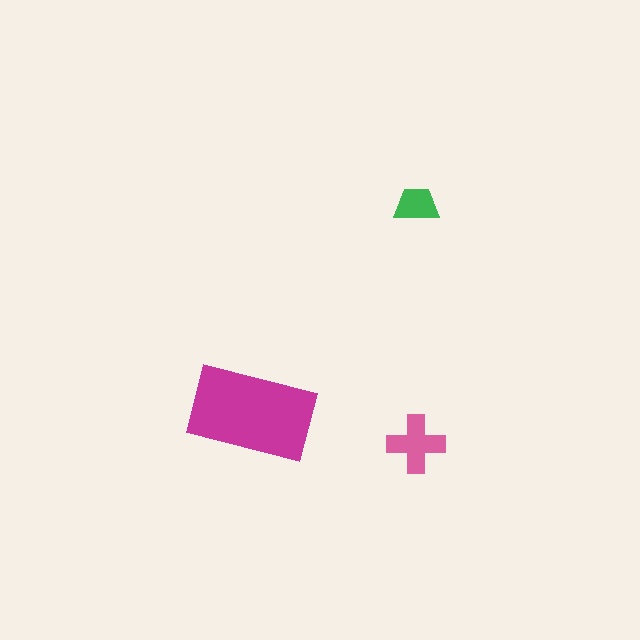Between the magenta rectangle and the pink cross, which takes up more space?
The magenta rectangle.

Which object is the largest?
The magenta rectangle.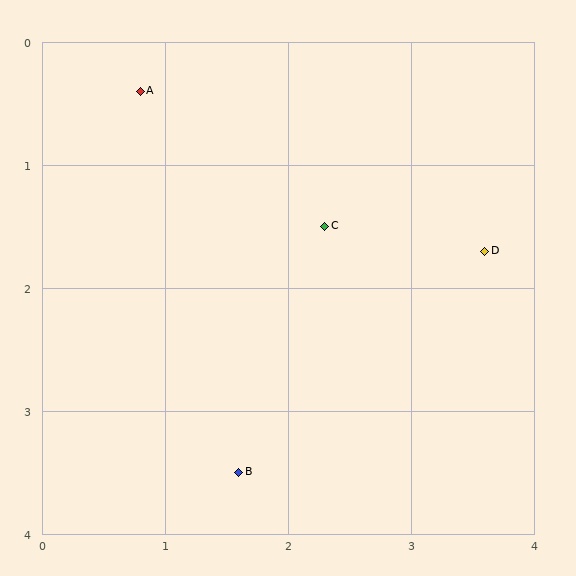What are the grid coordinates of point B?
Point B is at approximately (1.6, 3.5).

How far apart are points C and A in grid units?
Points C and A are about 1.9 grid units apart.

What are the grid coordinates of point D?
Point D is at approximately (3.6, 1.7).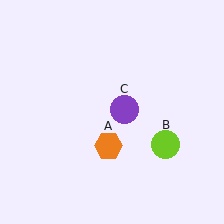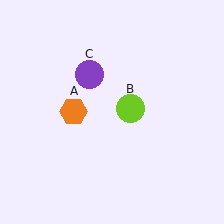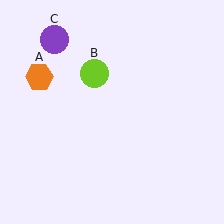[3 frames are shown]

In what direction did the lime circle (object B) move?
The lime circle (object B) moved up and to the left.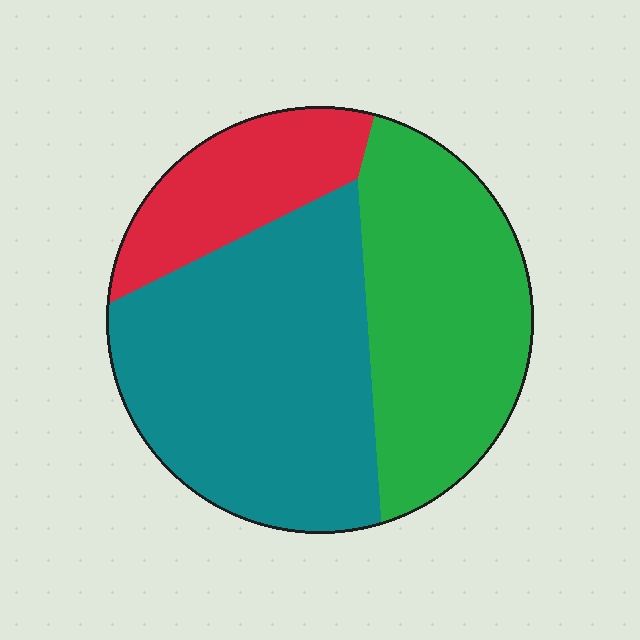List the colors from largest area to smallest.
From largest to smallest: teal, green, red.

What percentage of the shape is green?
Green takes up between a quarter and a half of the shape.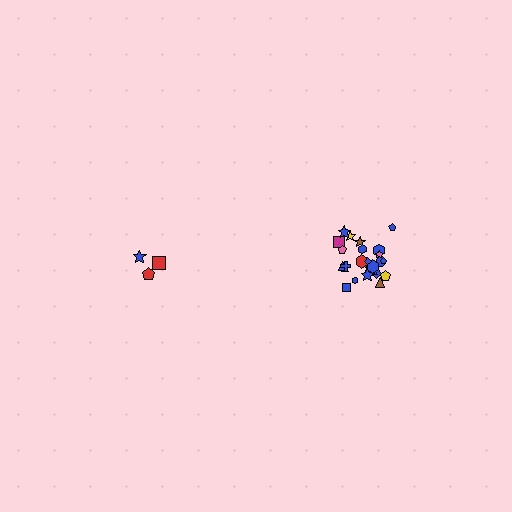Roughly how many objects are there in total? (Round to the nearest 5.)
Roughly 30 objects in total.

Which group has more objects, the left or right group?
The right group.